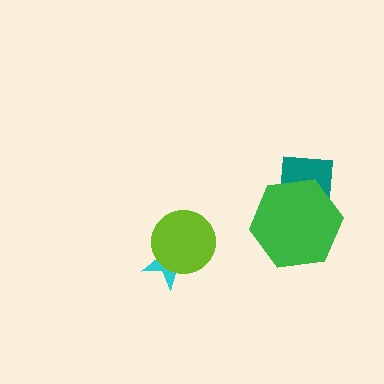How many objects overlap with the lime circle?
1 object overlaps with the lime circle.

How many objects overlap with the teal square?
1 object overlaps with the teal square.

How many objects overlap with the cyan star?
1 object overlaps with the cyan star.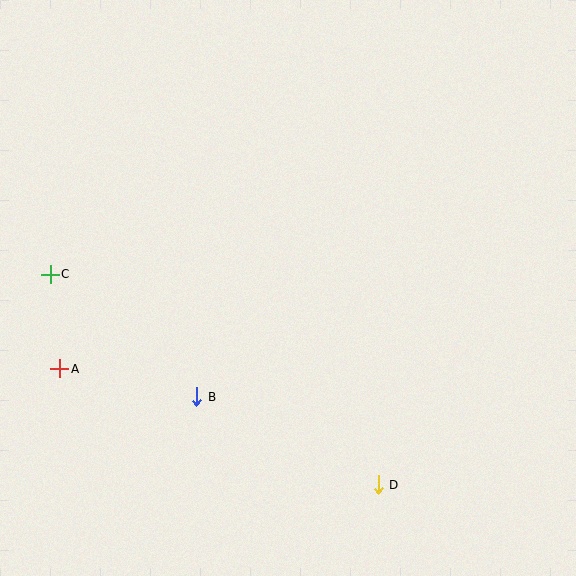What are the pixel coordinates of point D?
Point D is at (378, 485).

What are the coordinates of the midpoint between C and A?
The midpoint between C and A is at (55, 322).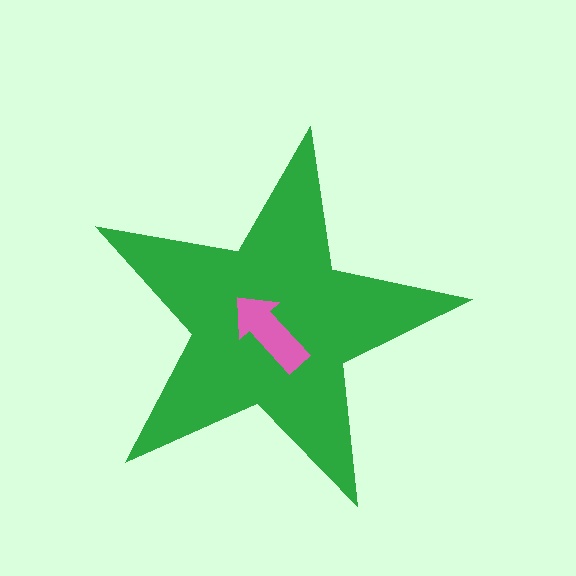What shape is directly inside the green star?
The pink arrow.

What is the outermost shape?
The green star.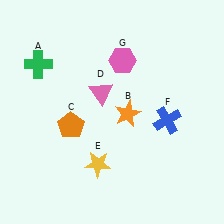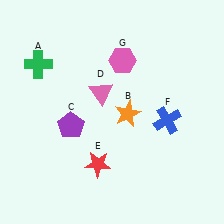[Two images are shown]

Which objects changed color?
C changed from orange to purple. E changed from yellow to red.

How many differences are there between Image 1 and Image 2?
There are 2 differences between the two images.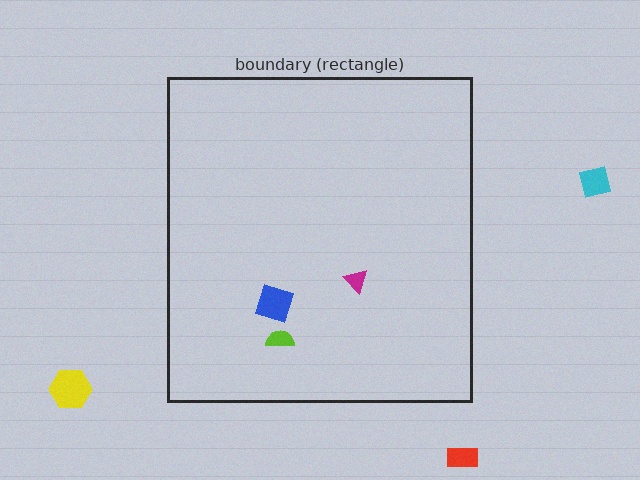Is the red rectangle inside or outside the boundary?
Outside.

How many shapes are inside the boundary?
3 inside, 3 outside.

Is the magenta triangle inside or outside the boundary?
Inside.